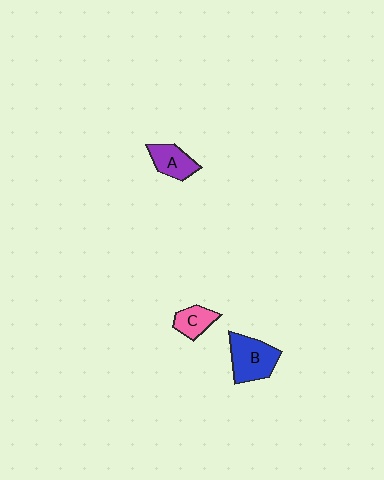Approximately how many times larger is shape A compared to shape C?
Approximately 1.2 times.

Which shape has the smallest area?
Shape C (pink).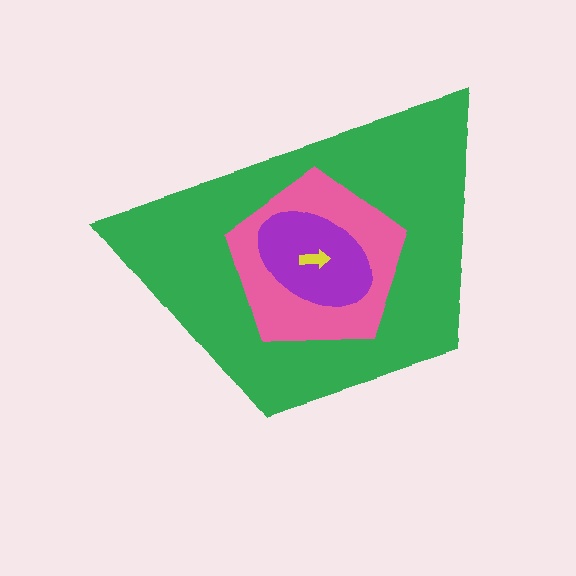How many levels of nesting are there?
4.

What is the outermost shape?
The green trapezoid.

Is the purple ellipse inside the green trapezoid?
Yes.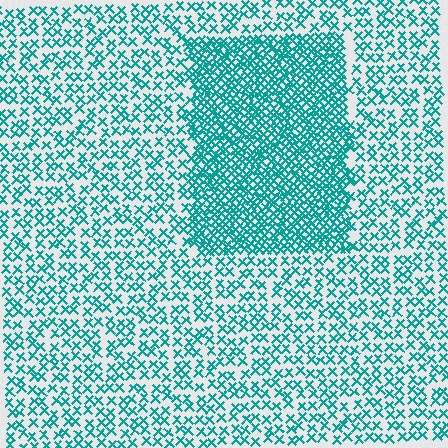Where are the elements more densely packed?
The elements are more densely packed inside the rectangle boundary.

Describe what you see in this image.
The image contains small teal elements arranged at two different densities. A rectangle-shaped region is visible where the elements are more densely packed than the surrounding area.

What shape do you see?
I see a rectangle.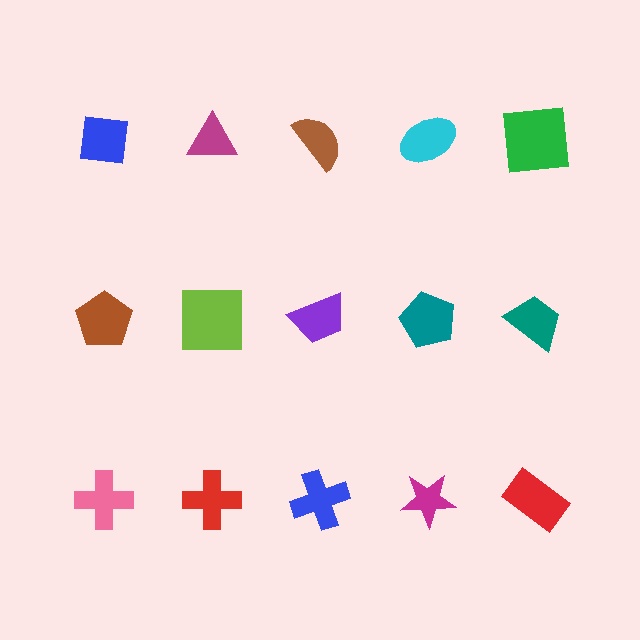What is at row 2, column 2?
A lime square.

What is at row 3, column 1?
A pink cross.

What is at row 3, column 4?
A magenta star.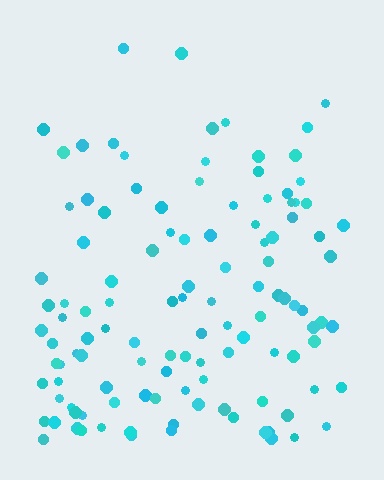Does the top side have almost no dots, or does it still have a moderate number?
Still a moderate number, just noticeably fewer than the bottom.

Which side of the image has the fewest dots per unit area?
The top.